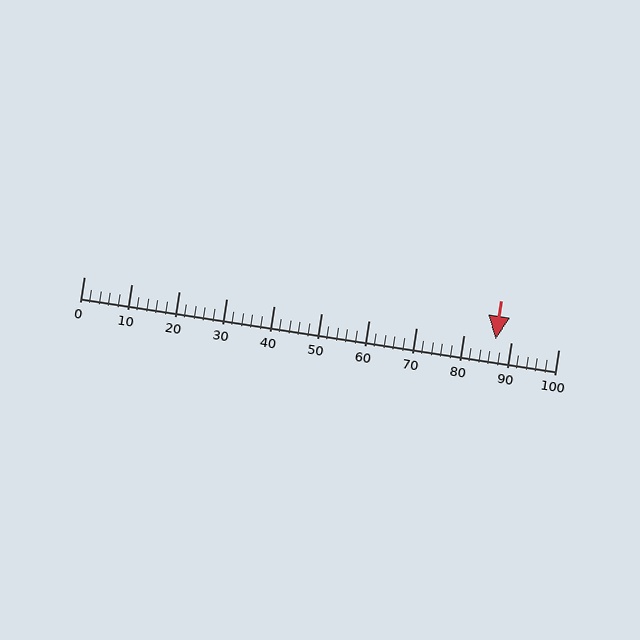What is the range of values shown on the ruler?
The ruler shows values from 0 to 100.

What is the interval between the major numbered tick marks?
The major tick marks are spaced 10 units apart.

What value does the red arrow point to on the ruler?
The red arrow points to approximately 87.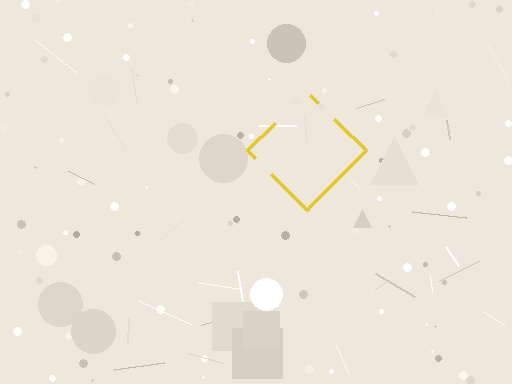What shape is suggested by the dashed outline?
The dashed outline suggests a diamond.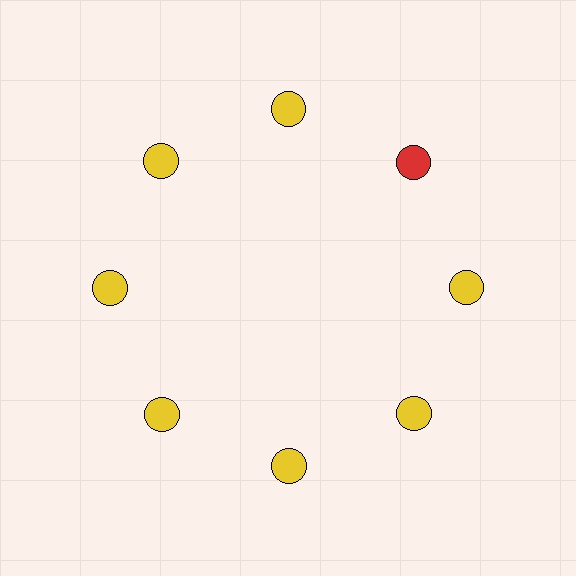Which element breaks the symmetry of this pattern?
The red circle at roughly the 2 o'clock position breaks the symmetry. All other shapes are yellow circles.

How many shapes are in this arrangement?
There are 8 shapes arranged in a ring pattern.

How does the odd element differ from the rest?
It has a different color: red instead of yellow.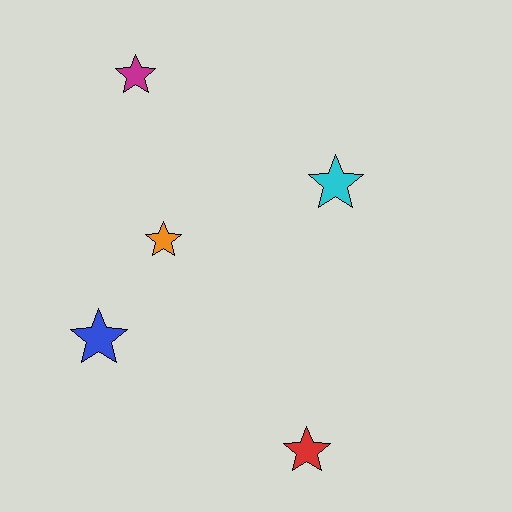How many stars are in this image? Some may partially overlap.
There are 5 stars.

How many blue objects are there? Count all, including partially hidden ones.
There is 1 blue object.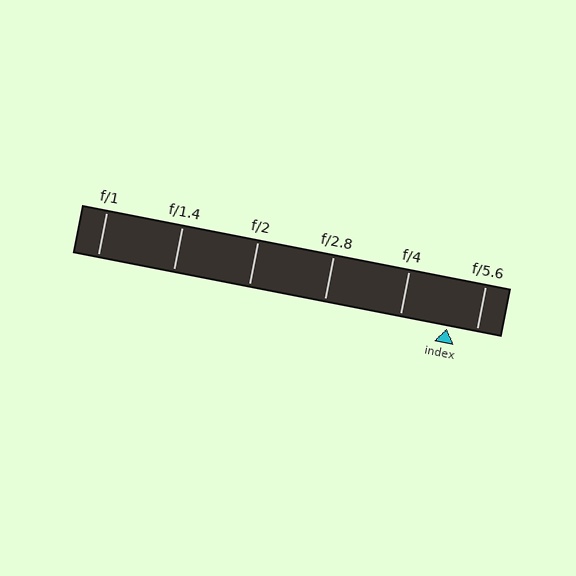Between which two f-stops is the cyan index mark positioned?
The index mark is between f/4 and f/5.6.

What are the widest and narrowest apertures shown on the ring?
The widest aperture shown is f/1 and the narrowest is f/5.6.